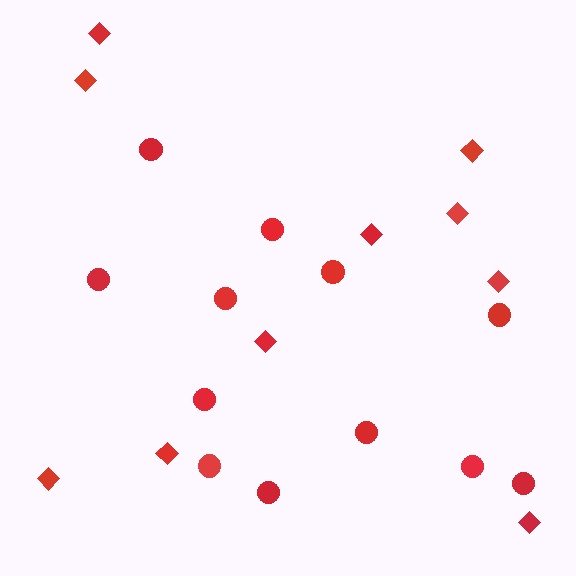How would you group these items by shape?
There are 2 groups: one group of circles (12) and one group of diamonds (10).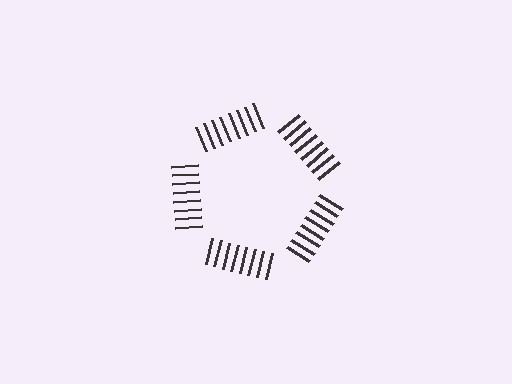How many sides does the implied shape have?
5 sides — the line-ends trace a pentagon.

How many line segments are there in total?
40 — 8 along each of the 5 edges.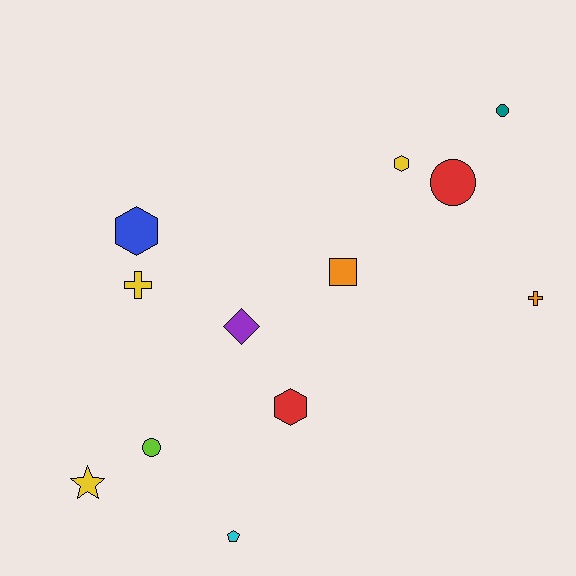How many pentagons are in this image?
There is 1 pentagon.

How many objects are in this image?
There are 12 objects.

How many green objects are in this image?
There are no green objects.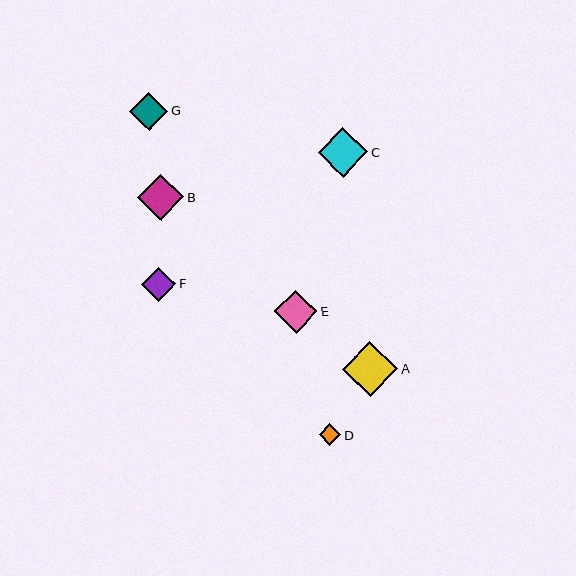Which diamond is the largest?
Diamond A is the largest with a size of approximately 55 pixels.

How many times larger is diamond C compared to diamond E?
Diamond C is approximately 1.2 times the size of diamond E.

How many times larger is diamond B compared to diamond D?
Diamond B is approximately 2.1 times the size of diamond D.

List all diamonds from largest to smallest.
From largest to smallest: A, C, B, E, G, F, D.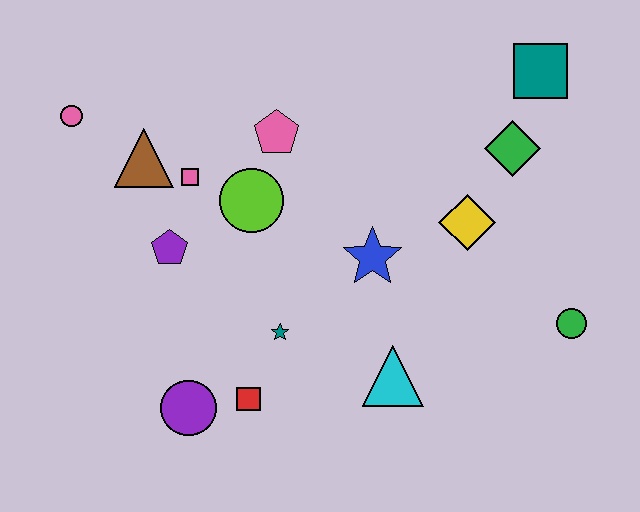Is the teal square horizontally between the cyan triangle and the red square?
No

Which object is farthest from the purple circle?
The teal square is farthest from the purple circle.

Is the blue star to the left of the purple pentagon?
No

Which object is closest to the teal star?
The red square is closest to the teal star.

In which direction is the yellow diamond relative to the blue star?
The yellow diamond is to the right of the blue star.